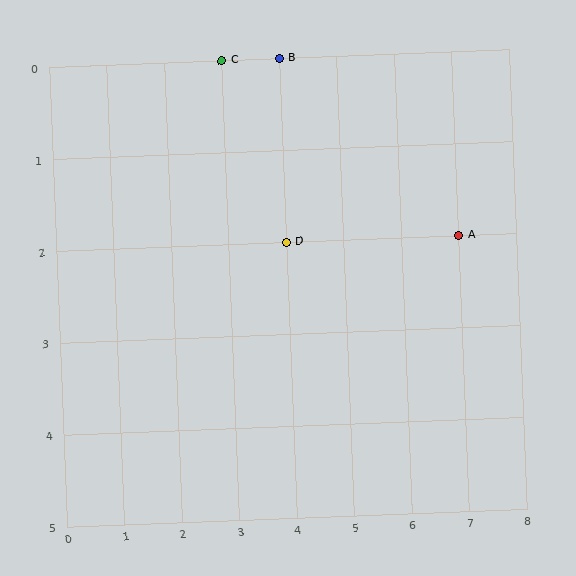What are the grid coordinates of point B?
Point B is at grid coordinates (4, 0).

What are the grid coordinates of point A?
Point A is at grid coordinates (7, 2).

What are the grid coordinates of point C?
Point C is at grid coordinates (3, 0).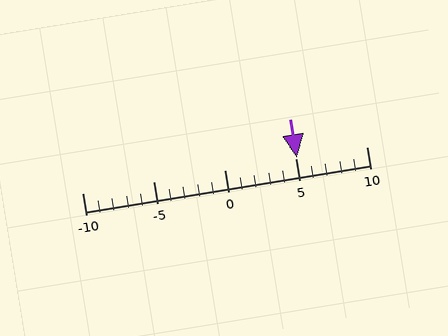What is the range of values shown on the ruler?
The ruler shows values from -10 to 10.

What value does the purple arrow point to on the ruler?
The purple arrow points to approximately 5.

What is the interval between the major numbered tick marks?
The major tick marks are spaced 5 units apart.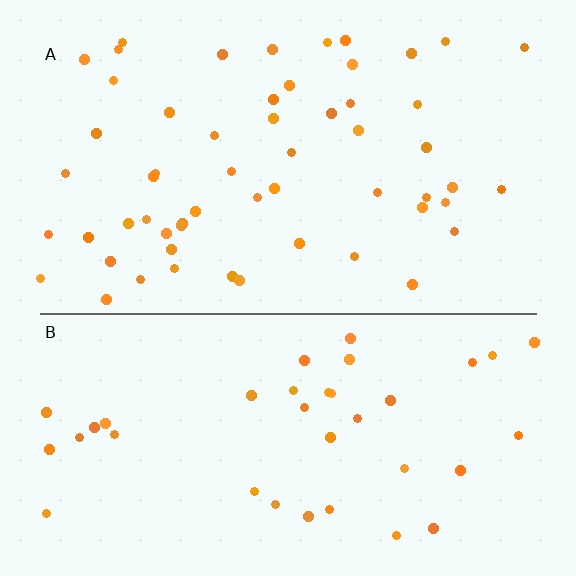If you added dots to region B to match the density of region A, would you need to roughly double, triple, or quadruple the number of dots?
Approximately double.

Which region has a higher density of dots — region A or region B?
A (the top).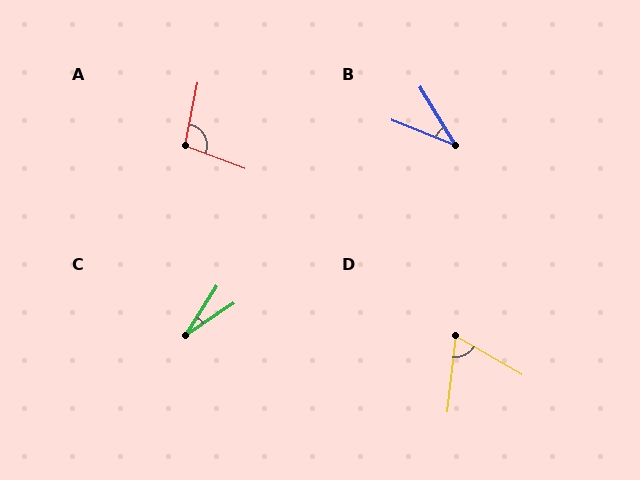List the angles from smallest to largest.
C (23°), B (37°), D (67°), A (99°).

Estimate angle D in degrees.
Approximately 67 degrees.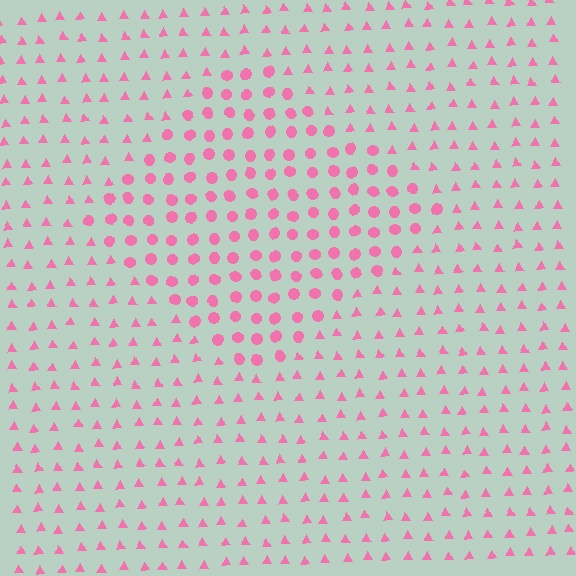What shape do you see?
I see a diamond.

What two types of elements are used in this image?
The image uses circles inside the diamond region and triangles outside it.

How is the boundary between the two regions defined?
The boundary is defined by a change in element shape: circles inside vs. triangles outside. All elements share the same color and spacing.